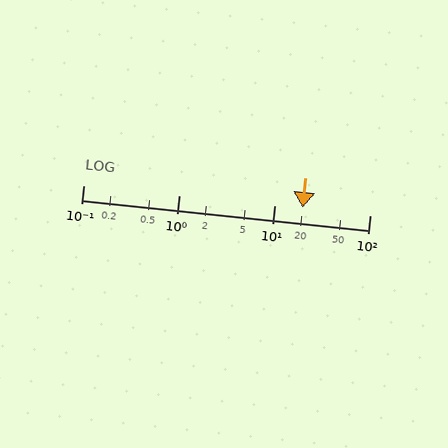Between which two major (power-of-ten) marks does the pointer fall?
The pointer is between 10 and 100.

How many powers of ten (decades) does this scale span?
The scale spans 3 decades, from 0.1 to 100.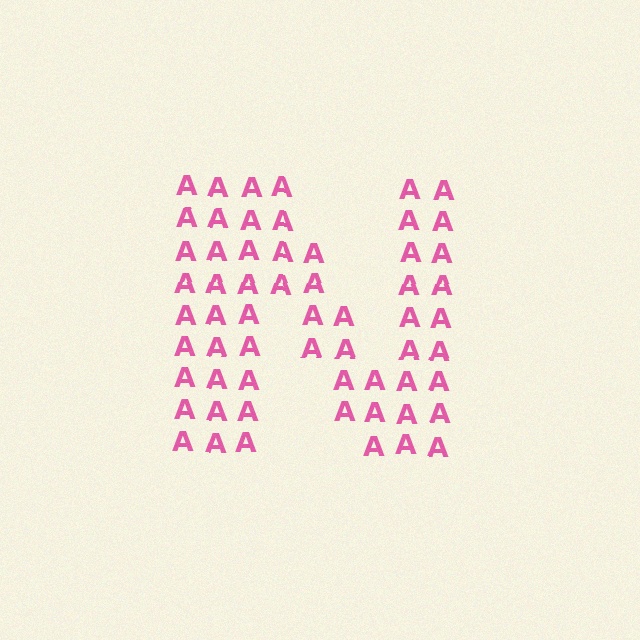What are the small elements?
The small elements are letter A's.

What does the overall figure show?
The overall figure shows the letter N.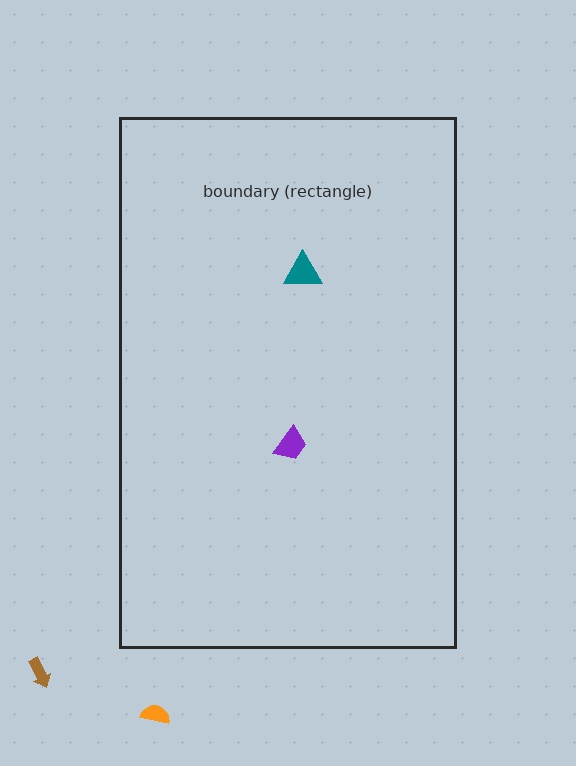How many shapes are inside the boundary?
2 inside, 2 outside.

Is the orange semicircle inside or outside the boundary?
Outside.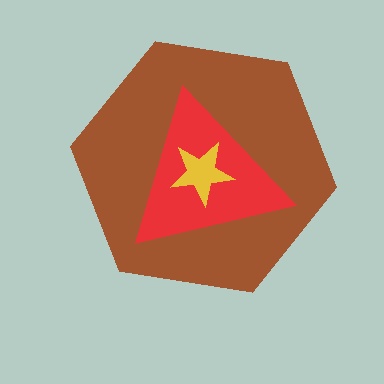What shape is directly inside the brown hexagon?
The red triangle.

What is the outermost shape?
The brown hexagon.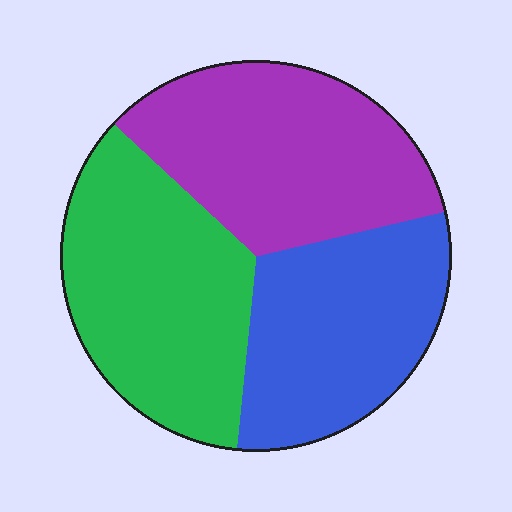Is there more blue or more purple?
Purple.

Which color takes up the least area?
Blue, at roughly 30%.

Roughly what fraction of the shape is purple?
Purple takes up about one third (1/3) of the shape.